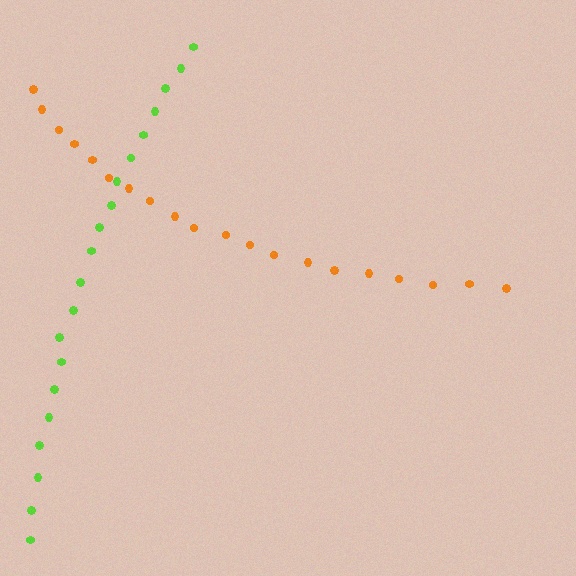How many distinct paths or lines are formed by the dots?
There are 2 distinct paths.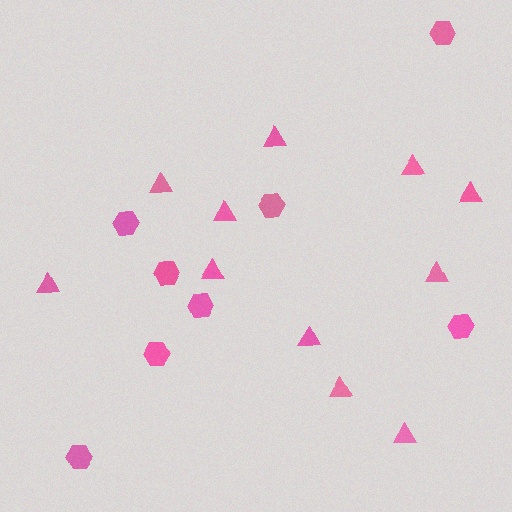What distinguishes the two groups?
There are 2 groups: one group of triangles (11) and one group of hexagons (8).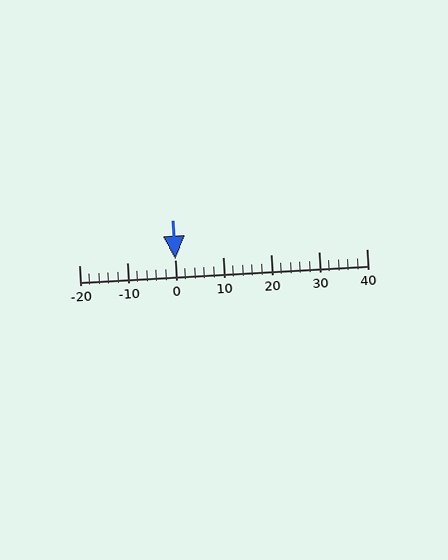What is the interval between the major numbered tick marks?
The major tick marks are spaced 10 units apart.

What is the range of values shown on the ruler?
The ruler shows values from -20 to 40.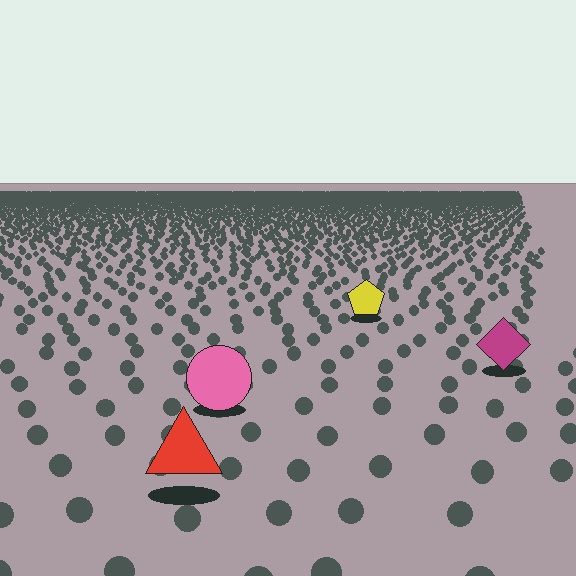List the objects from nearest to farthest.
From nearest to farthest: the red triangle, the pink circle, the magenta diamond, the yellow pentagon.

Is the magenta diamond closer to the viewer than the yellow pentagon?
Yes. The magenta diamond is closer — you can tell from the texture gradient: the ground texture is coarser near it.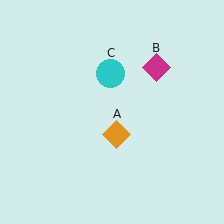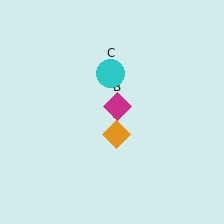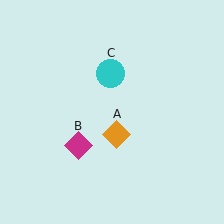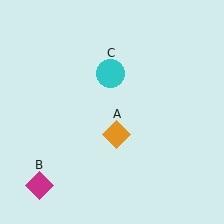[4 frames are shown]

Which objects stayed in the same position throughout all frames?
Orange diamond (object A) and cyan circle (object C) remained stationary.